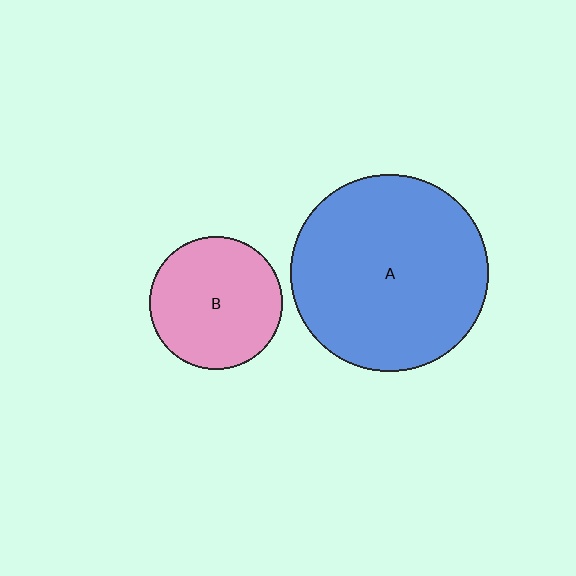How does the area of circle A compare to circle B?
Approximately 2.2 times.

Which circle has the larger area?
Circle A (blue).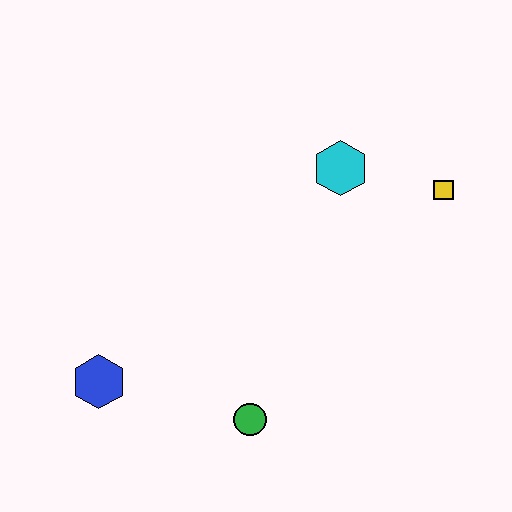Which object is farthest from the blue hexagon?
The yellow square is farthest from the blue hexagon.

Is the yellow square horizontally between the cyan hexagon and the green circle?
No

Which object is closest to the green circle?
The blue hexagon is closest to the green circle.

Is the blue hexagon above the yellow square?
No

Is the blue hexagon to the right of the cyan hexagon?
No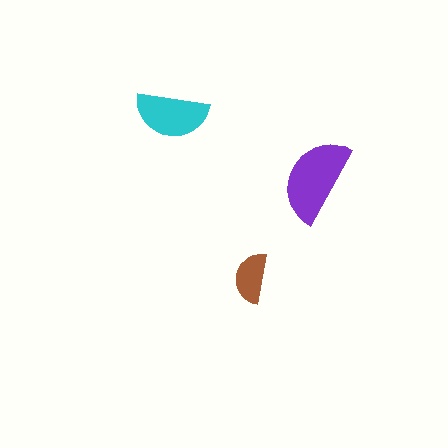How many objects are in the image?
There are 3 objects in the image.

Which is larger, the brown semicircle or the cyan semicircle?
The cyan one.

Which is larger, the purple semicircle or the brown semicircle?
The purple one.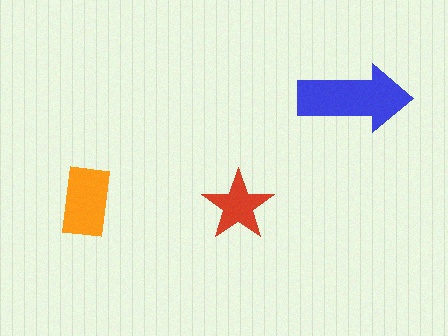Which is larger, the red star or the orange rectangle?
The orange rectangle.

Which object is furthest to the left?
The orange rectangle is leftmost.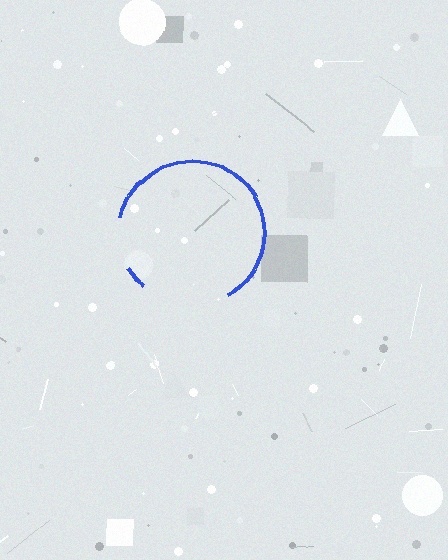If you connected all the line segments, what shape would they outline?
They would outline a circle.